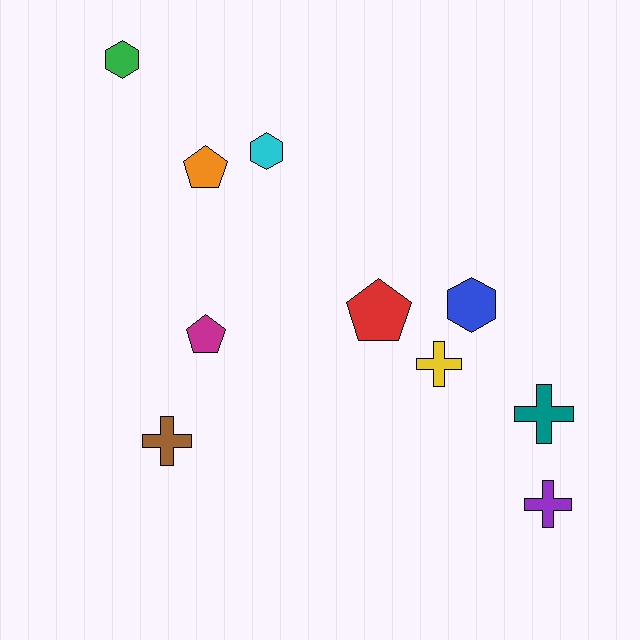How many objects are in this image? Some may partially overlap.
There are 10 objects.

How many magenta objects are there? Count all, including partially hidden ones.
There is 1 magenta object.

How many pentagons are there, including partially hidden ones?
There are 3 pentagons.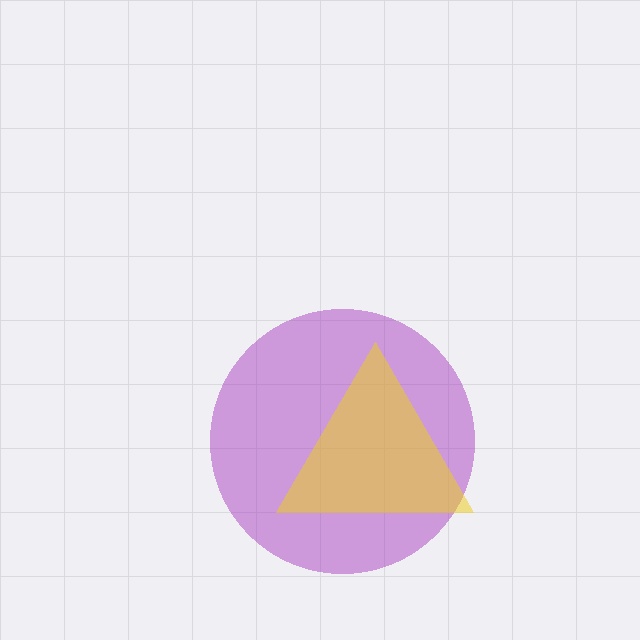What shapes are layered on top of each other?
The layered shapes are: a purple circle, a yellow triangle.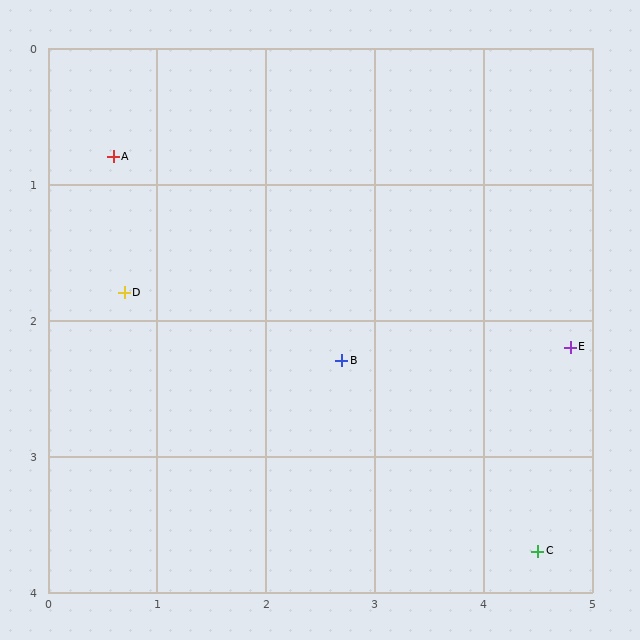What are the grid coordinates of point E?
Point E is at approximately (4.8, 2.2).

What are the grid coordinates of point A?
Point A is at approximately (0.6, 0.8).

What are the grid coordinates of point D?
Point D is at approximately (0.7, 1.8).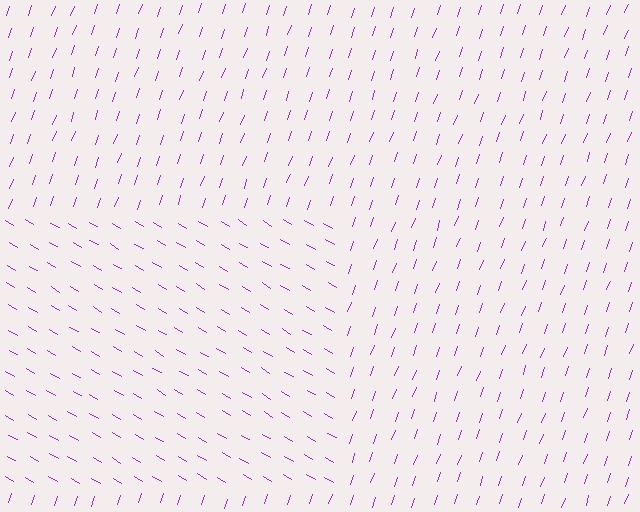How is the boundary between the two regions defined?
The boundary is defined purely by a change in line orientation (approximately 78 degrees difference). All lines are the same color and thickness.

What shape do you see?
I see a rectangle.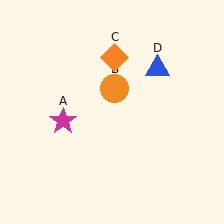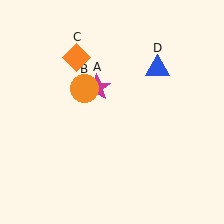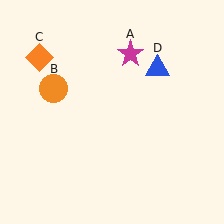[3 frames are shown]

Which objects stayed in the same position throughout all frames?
Blue triangle (object D) remained stationary.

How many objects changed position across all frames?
3 objects changed position: magenta star (object A), orange circle (object B), orange diamond (object C).